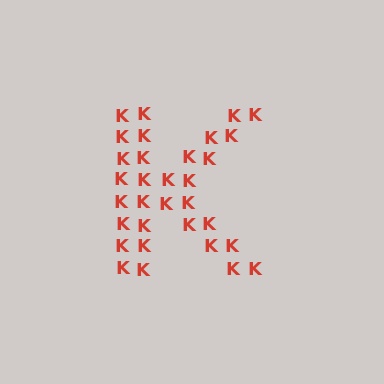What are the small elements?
The small elements are letter K's.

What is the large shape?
The large shape is the letter K.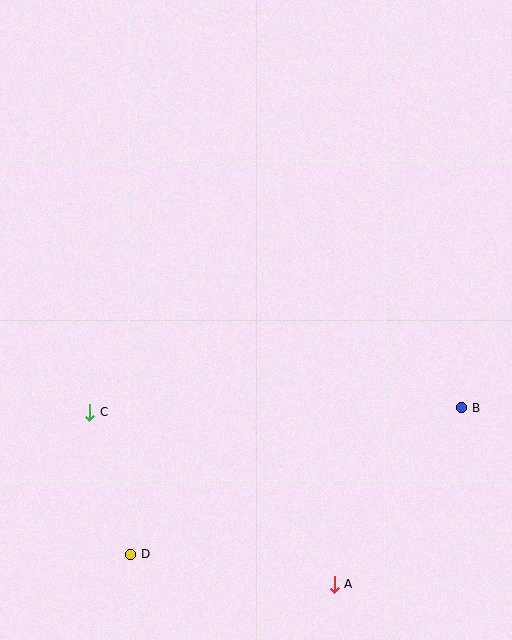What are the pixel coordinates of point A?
Point A is at (334, 584).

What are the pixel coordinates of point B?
Point B is at (462, 408).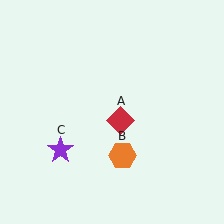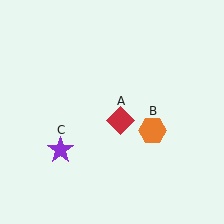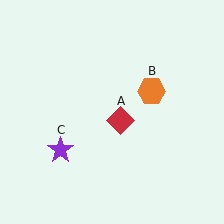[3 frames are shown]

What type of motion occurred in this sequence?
The orange hexagon (object B) rotated counterclockwise around the center of the scene.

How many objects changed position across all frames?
1 object changed position: orange hexagon (object B).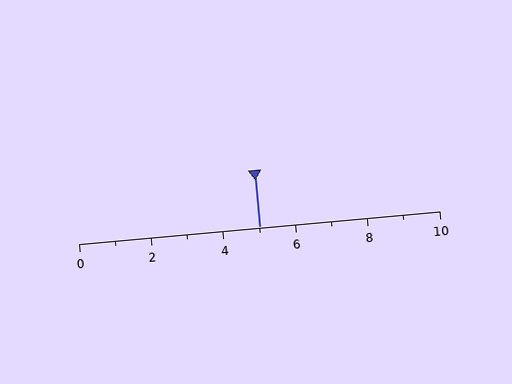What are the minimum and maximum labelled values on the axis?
The axis runs from 0 to 10.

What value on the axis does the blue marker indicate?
The marker indicates approximately 5.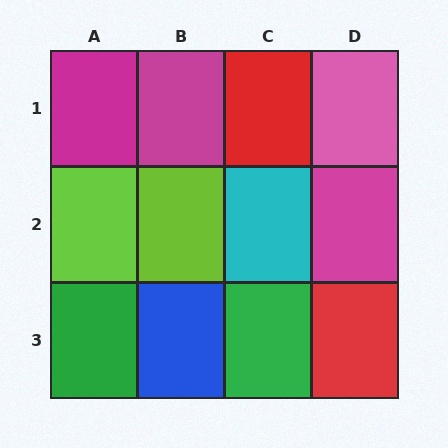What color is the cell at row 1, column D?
Pink.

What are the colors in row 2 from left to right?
Lime, lime, cyan, magenta.